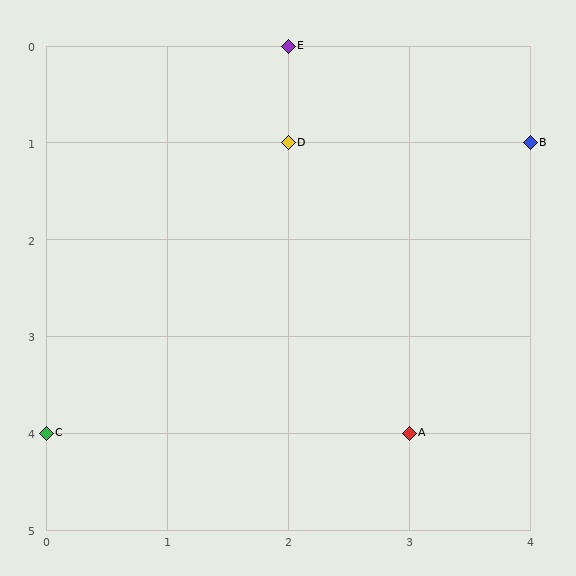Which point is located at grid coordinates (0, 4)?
Point C is at (0, 4).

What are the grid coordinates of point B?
Point B is at grid coordinates (4, 1).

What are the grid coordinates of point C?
Point C is at grid coordinates (0, 4).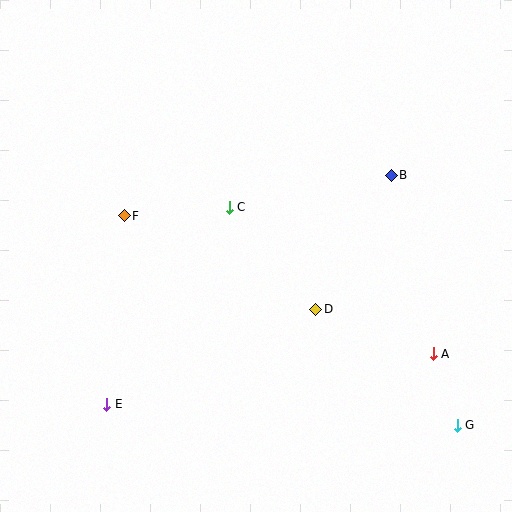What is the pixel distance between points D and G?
The distance between D and G is 183 pixels.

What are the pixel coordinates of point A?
Point A is at (433, 354).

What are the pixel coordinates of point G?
Point G is at (457, 425).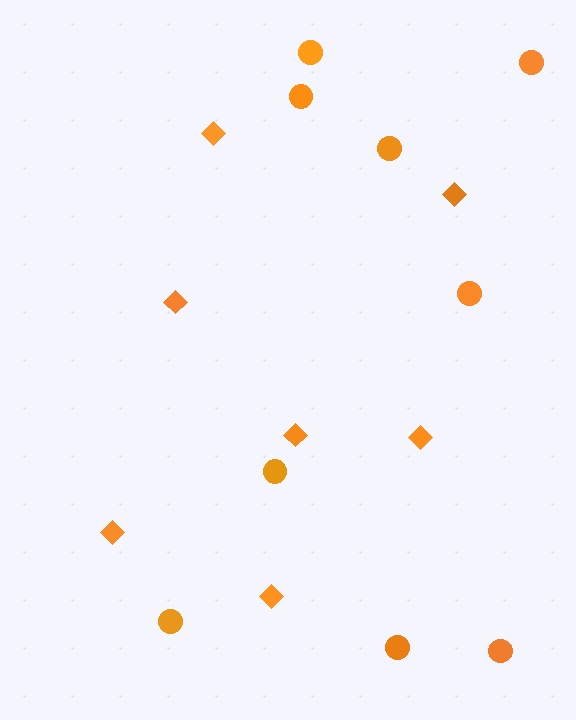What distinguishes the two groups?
There are 2 groups: one group of circles (9) and one group of diamonds (7).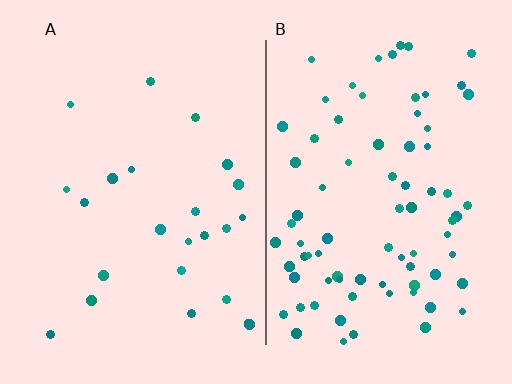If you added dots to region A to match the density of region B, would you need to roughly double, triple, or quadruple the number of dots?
Approximately triple.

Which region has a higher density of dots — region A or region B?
B (the right).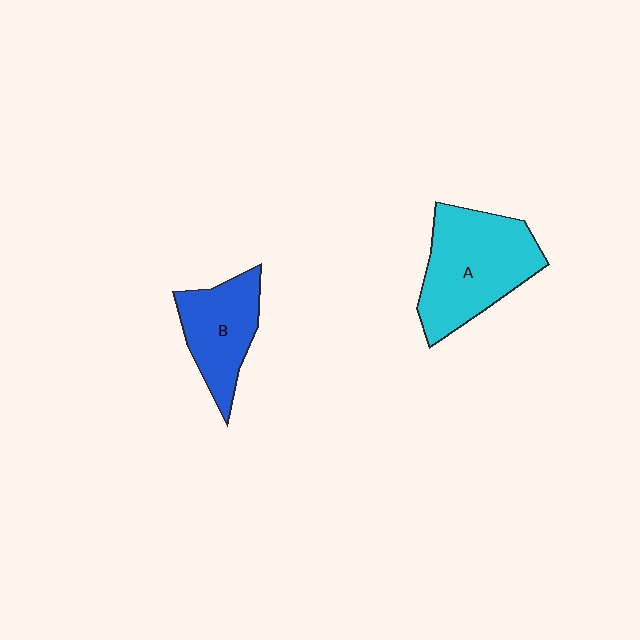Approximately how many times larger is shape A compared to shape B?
Approximately 1.5 times.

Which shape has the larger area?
Shape A (cyan).